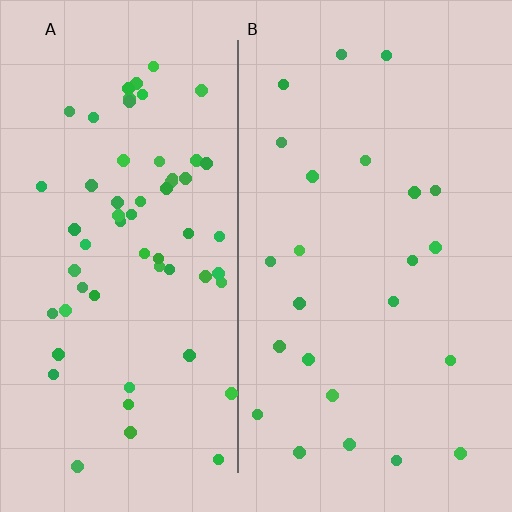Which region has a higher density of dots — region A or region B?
A (the left).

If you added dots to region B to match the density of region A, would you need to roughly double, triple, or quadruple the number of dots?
Approximately triple.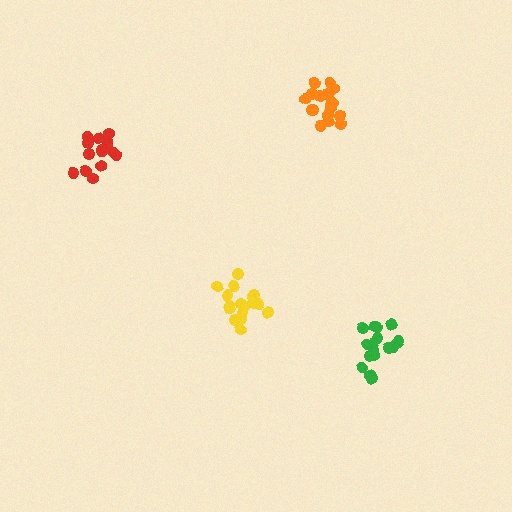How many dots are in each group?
Group 1: 17 dots, Group 2: 17 dots, Group 3: 18 dots, Group 4: 15 dots (67 total).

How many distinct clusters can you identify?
There are 4 distinct clusters.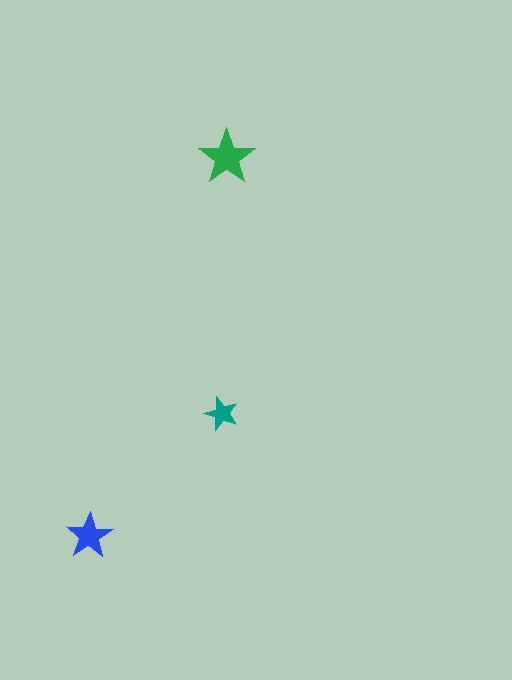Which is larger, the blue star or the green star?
The green one.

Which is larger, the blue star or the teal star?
The blue one.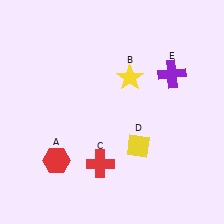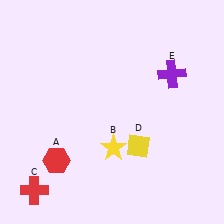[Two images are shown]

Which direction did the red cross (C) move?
The red cross (C) moved left.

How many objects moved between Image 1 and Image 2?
2 objects moved between the two images.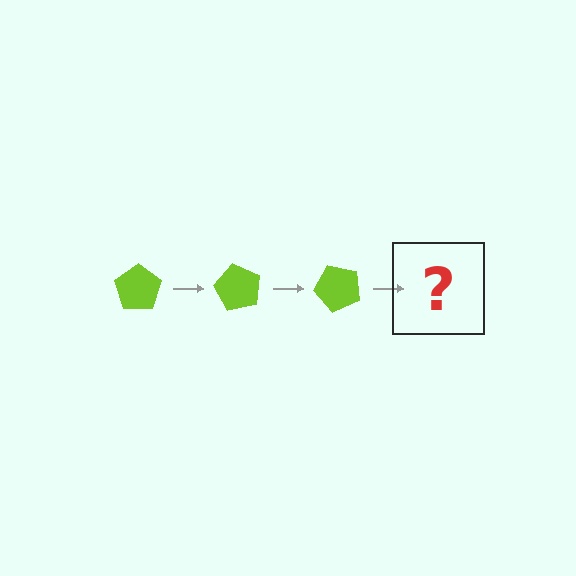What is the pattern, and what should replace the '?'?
The pattern is that the pentagon rotates 60 degrees each step. The '?' should be a lime pentagon rotated 180 degrees.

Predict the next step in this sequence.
The next step is a lime pentagon rotated 180 degrees.